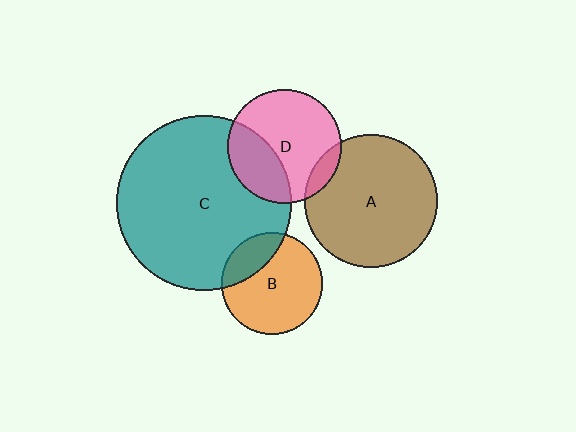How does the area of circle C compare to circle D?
Approximately 2.4 times.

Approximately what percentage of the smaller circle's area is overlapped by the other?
Approximately 25%.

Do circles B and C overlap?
Yes.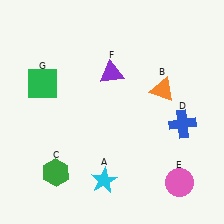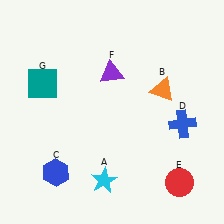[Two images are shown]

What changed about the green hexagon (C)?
In Image 1, C is green. In Image 2, it changed to blue.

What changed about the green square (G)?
In Image 1, G is green. In Image 2, it changed to teal.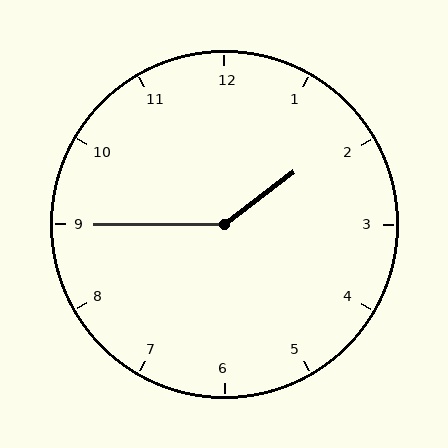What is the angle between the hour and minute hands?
Approximately 142 degrees.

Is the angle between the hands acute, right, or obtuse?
It is obtuse.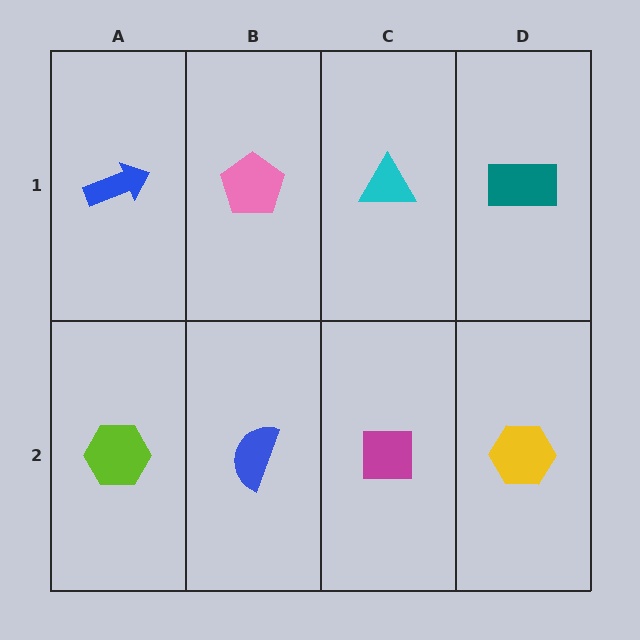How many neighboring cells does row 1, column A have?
2.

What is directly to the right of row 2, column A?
A blue semicircle.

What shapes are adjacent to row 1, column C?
A magenta square (row 2, column C), a pink pentagon (row 1, column B), a teal rectangle (row 1, column D).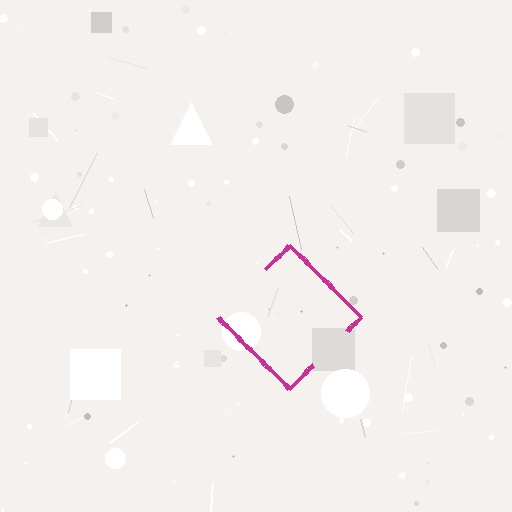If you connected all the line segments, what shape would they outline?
They would outline a diamond.